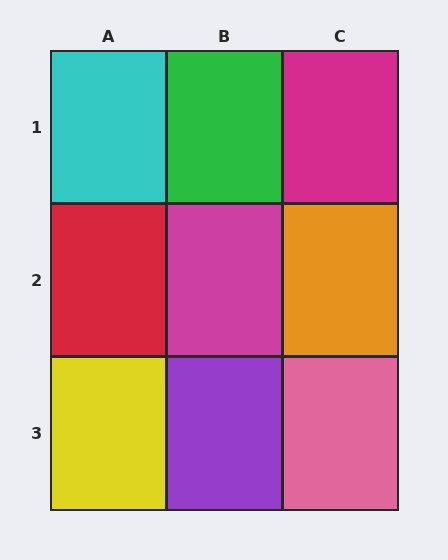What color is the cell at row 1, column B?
Green.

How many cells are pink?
1 cell is pink.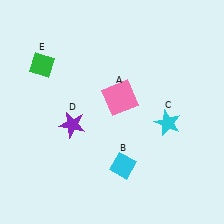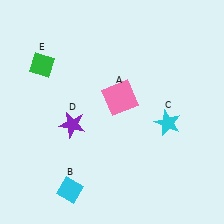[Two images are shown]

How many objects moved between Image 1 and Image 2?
1 object moved between the two images.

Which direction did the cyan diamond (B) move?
The cyan diamond (B) moved left.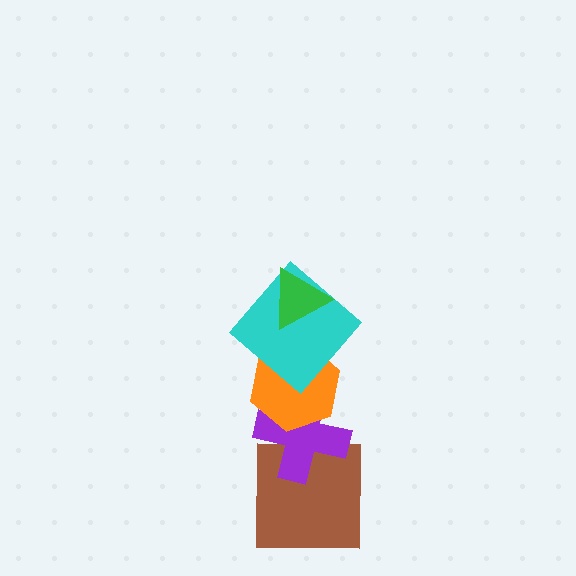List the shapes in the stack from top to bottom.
From top to bottom: the green triangle, the cyan diamond, the orange hexagon, the purple cross, the brown square.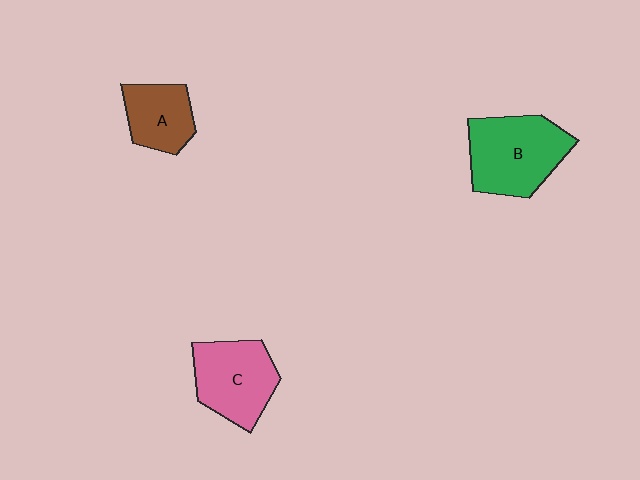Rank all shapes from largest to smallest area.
From largest to smallest: B (green), C (pink), A (brown).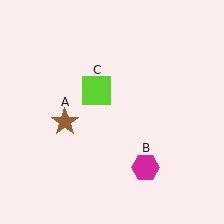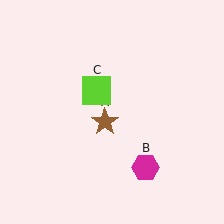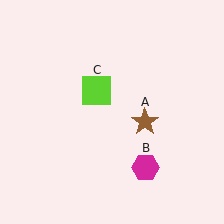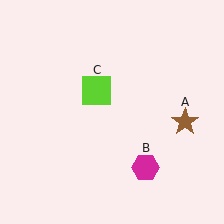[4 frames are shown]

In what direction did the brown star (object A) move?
The brown star (object A) moved right.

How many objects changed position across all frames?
1 object changed position: brown star (object A).